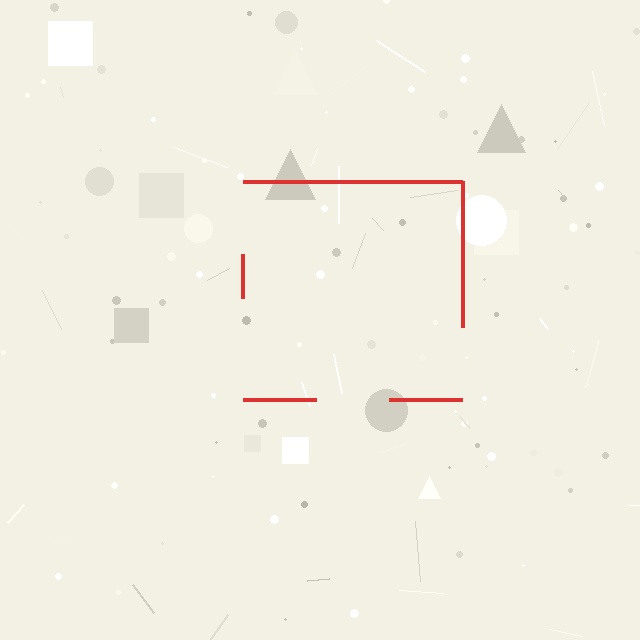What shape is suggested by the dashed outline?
The dashed outline suggests a square.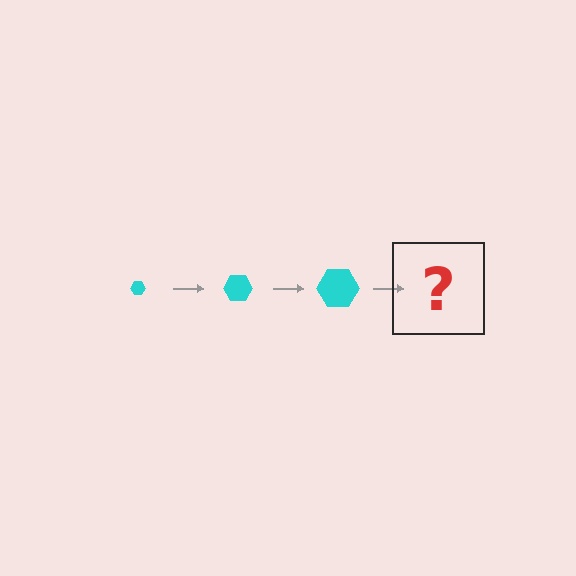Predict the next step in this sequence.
The next step is a cyan hexagon, larger than the previous one.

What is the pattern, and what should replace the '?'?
The pattern is that the hexagon gets progressively larger each step. The '?' should be a cyan hexagon, larger than the previous one.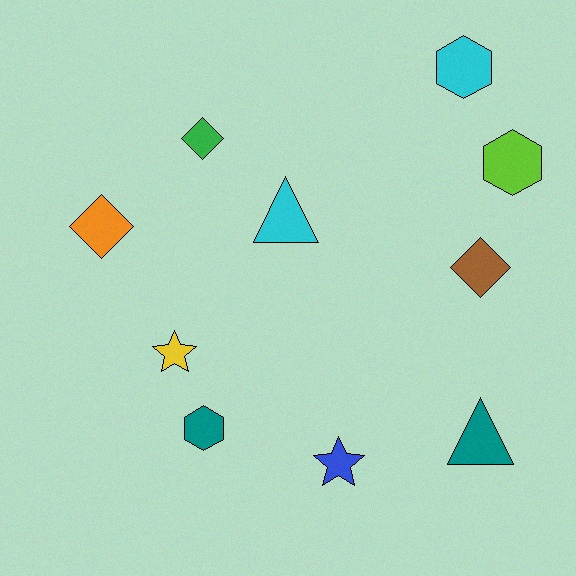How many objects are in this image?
There are 10 objects.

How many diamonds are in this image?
There are 3 diamonds.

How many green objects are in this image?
There is 1 green object.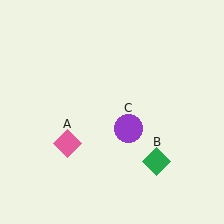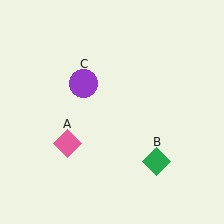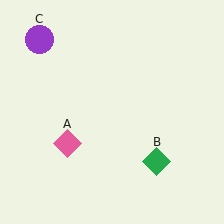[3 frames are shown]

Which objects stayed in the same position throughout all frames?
Pink diamond (object A) and green diamond (object B) remained stationary.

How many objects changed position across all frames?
1 object changed position: purple circle (object C).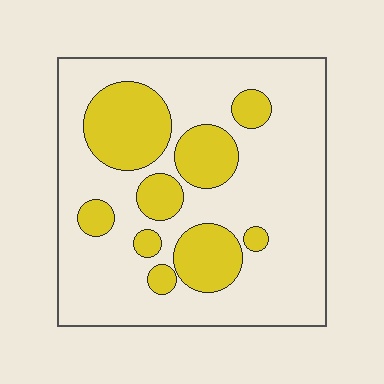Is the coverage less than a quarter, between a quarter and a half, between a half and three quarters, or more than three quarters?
Between a quarter and a half.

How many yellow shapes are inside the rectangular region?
9.